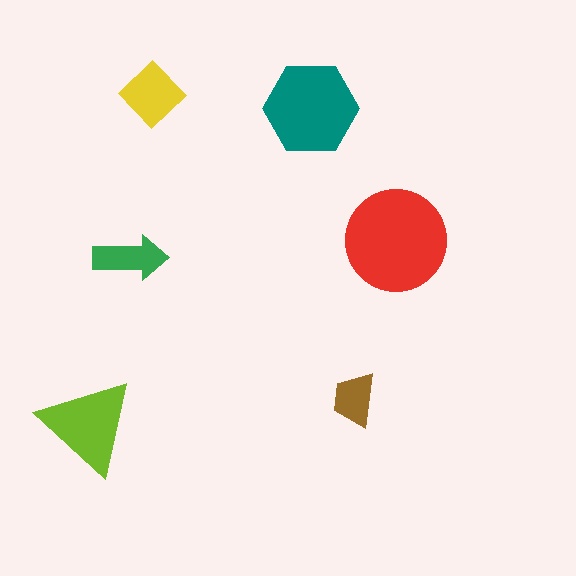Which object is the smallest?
The brown trapezoid.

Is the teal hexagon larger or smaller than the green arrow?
Larger.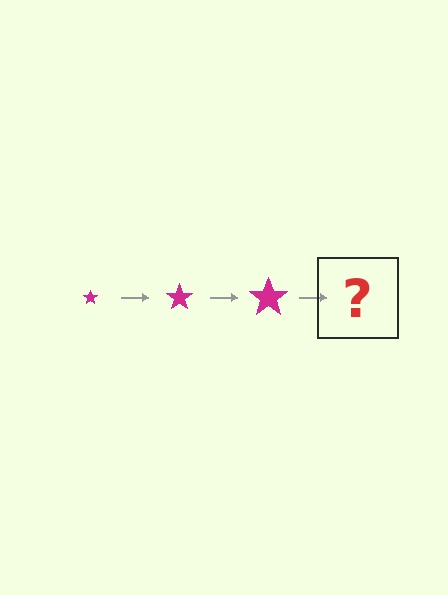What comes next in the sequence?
The next element should be a magenta star, larger than the previous one.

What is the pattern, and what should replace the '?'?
The pattern is that the star gets progressively larger each step. The '?' should be a magenta star, larger than the previous one.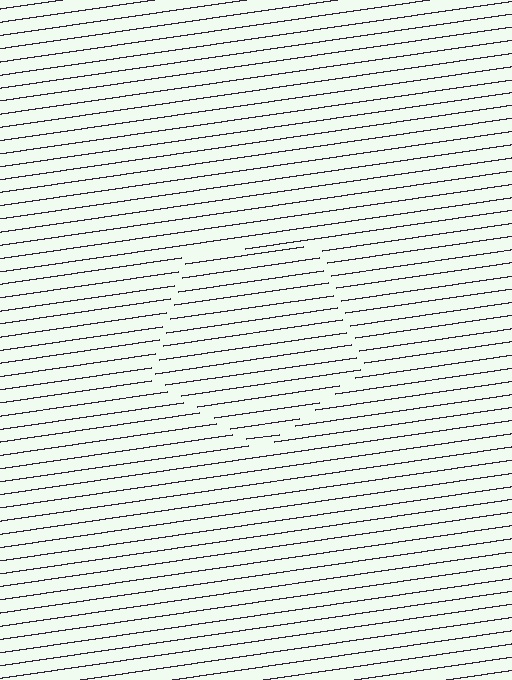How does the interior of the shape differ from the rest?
The interior of the shape contains the same grating, shifted by half a period — the contour is defined by the phase discontinuity where line-ends from the inner and outer gratings abut.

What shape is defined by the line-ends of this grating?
An illusory pentagon. The interior of the shape contains the same grating, shifted by half a period — the contour is defined by the phase discontinuity where line-ends from the inner and outer gratings abut.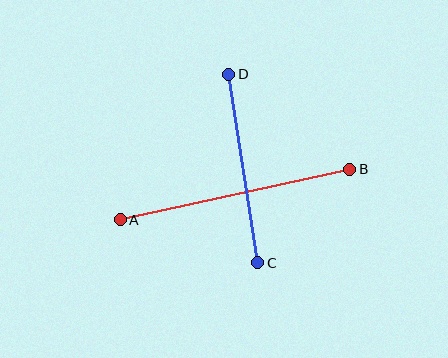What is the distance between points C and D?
The distance is approximately 191 pixels.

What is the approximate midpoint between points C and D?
The midpoint is at approximately (243, 168) pixels.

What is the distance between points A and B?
The distance is approximately 235 pixels.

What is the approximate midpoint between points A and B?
The midpoint is at approximately (235, 194) pixels.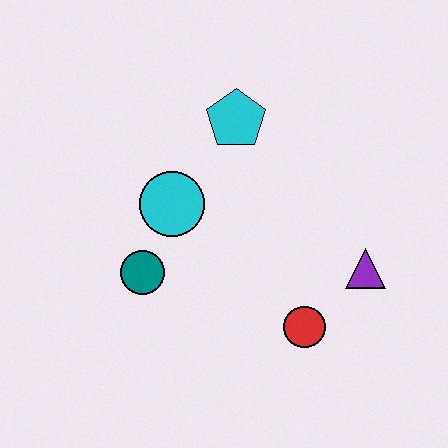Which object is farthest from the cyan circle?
The purple triangle is farthest from the cyan circle.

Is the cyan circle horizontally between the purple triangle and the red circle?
No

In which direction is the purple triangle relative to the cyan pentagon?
The purple triangle is below the cyan pentagon.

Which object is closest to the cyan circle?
The teal circle is closest to the cyan circle.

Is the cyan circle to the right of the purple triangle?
No